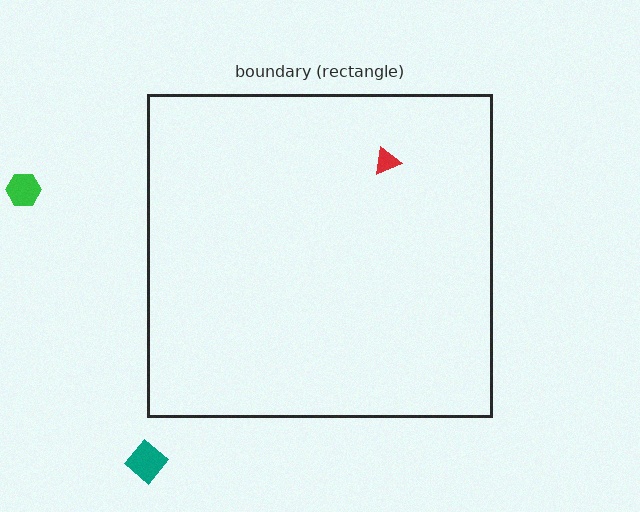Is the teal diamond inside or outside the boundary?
Outside.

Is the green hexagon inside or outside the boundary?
Outside.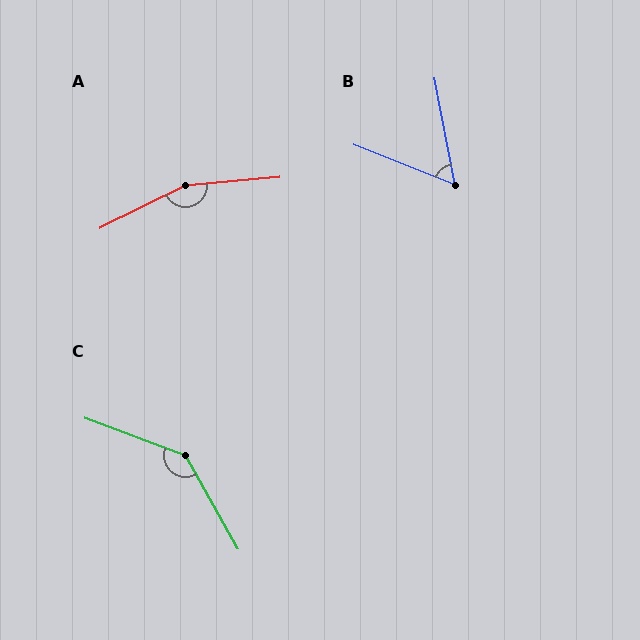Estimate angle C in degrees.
Approximately 140 degrees.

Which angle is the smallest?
B, at approximately 58 degrees.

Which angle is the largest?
A, at approximately 159 degrees.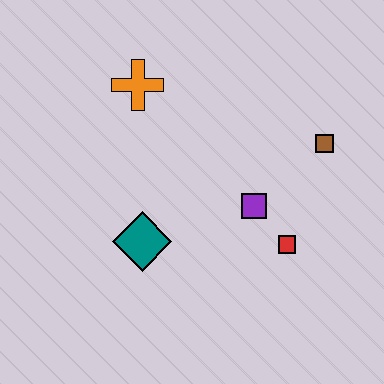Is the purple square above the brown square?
No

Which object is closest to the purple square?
The red square is closest to the purple square.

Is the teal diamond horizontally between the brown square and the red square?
No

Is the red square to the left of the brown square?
Yes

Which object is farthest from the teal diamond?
The brown square is farthest from the teal diamond.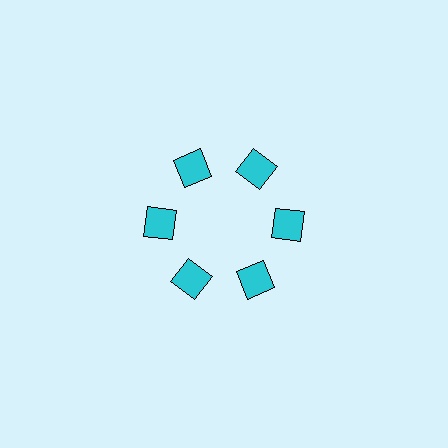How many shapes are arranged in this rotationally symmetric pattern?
There are 6 shapes, arranged in 6 groups of 1.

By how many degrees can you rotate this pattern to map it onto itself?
The pattern maps onto itself every 60 degrees of rotation.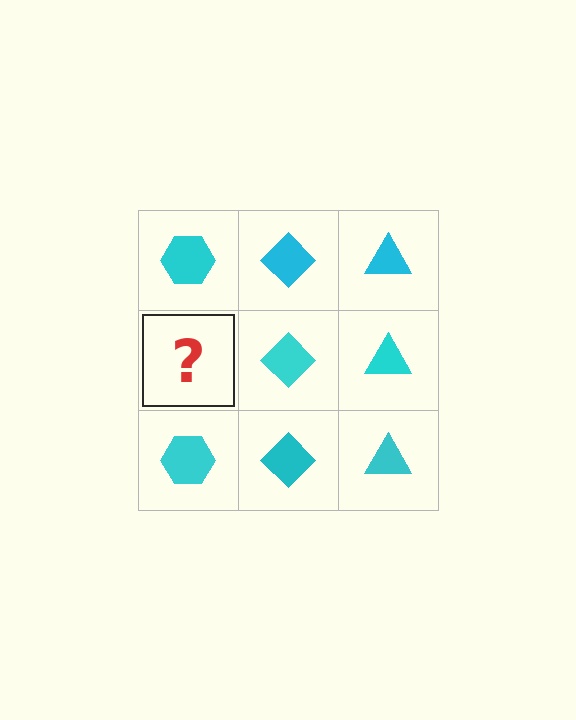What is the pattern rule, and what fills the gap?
The rule is that each column has a consistent shape. The gap should be filled with a cyan hexagon.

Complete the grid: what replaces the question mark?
The question mark should be replaced with a cyan hexagon.